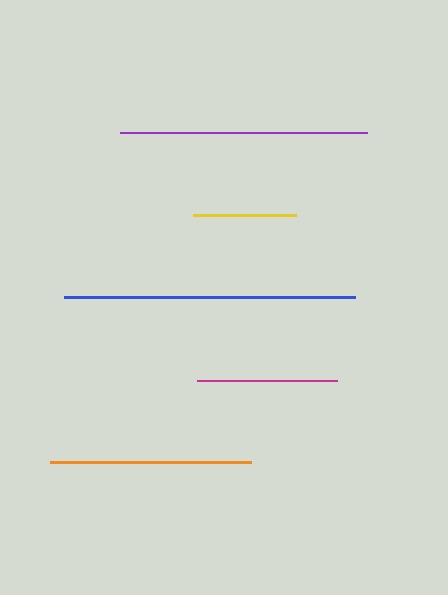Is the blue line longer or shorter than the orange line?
The blue line is longer than the orange line.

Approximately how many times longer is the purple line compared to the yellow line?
The purple line is approximately 2.4 times the length of the yellow line.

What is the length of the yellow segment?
The yellow segment is approximately 104 pixels long.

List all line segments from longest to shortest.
From longest to shortest: blue, purple, orange, magenta, yellow.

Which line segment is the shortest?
The yellow line is the shortest at approximately 104 pixels.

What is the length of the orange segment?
The orange segment is approximately 201 pixels long.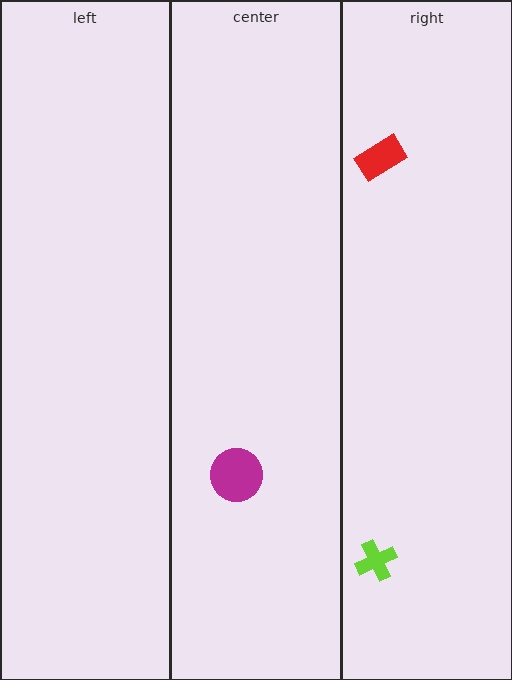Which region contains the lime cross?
The right region.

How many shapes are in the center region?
1.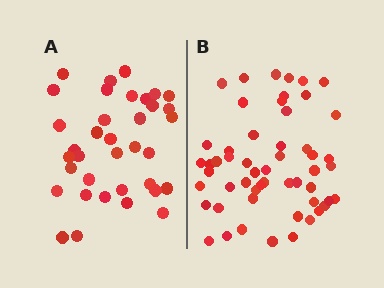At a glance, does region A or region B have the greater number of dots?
Region B (the right region) has more dots.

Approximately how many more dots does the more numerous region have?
Region B has approximately 20 more dots than region A.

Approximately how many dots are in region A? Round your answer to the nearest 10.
About 40 dots. (The exact count is 36, which rounds to 40.)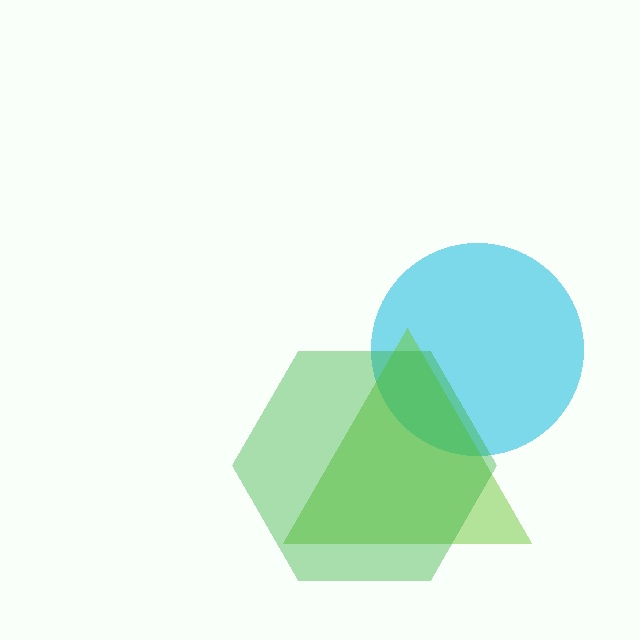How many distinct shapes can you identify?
There are 3 distinct shapes: a cyan circle, a lime triangle, a green hexagon.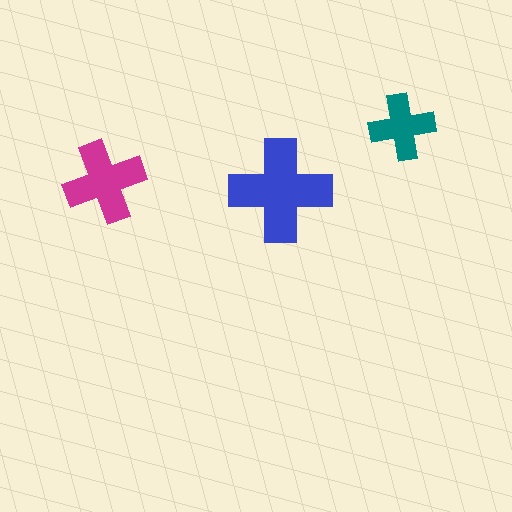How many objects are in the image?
There are 3 objects in the image.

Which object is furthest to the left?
The magenta cross is leftmost.